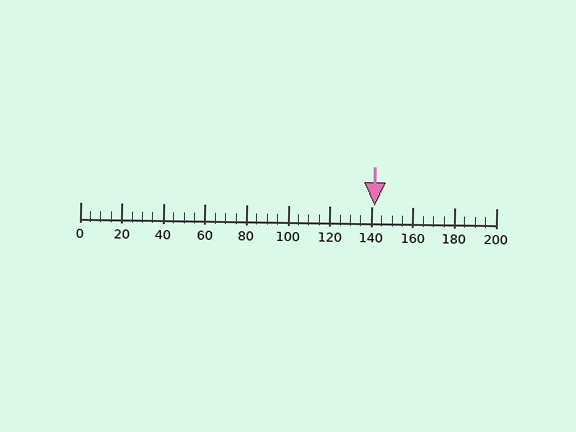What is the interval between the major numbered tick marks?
The major tick marks are spaced 20 units apart.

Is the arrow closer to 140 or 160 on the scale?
The arrow is closer to 140.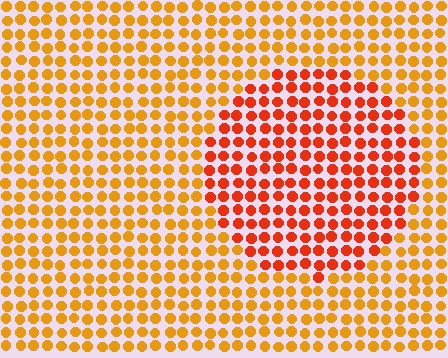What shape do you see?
I see a circle.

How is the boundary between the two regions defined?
The boundary is defined purely by a slight shift in hue (about 30 degrees). Spacing, size, and orientation are identical on both sides.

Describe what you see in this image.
The image is filled with small orange elements in a uniform arrangement. A circle-shaped region is visible where the elements are tinted to a slightly different hue, forming a subtle color boundary.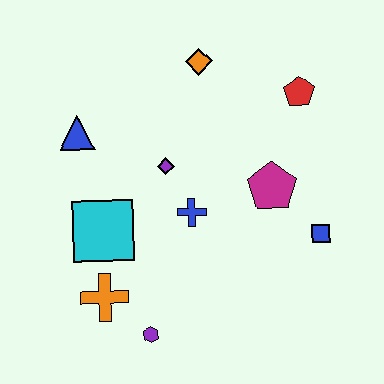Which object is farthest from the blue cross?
The red pentagon is farthest from the blue cross.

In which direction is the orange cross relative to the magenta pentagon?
The orange cross is to the left of the magenta pentagon.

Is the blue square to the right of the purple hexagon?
Yes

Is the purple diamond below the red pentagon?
Yes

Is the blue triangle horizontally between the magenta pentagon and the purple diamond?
No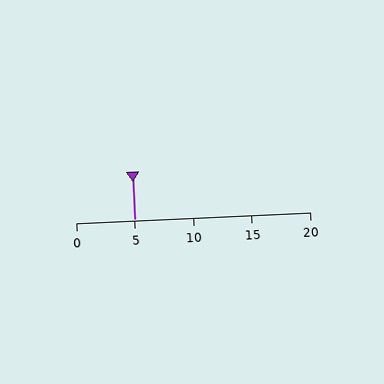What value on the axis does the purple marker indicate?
The marker indicates approximately 5.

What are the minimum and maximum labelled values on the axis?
The axis runs from 0 to 20.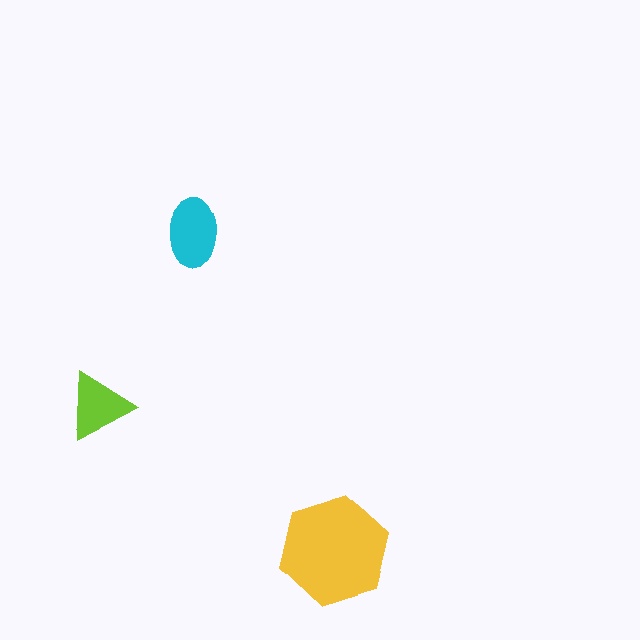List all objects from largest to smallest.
The yellow hexagon, the cyan ellipse, the lime triangle.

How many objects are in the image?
There are 3 objects in the image.